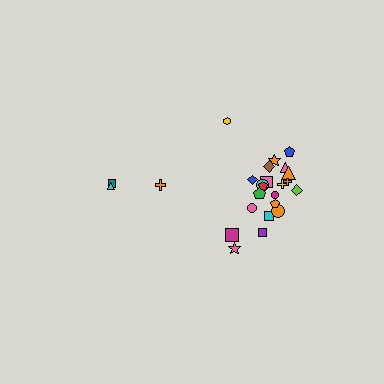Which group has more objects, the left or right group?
The right group.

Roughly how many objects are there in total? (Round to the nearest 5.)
Roughly 25 objects in total.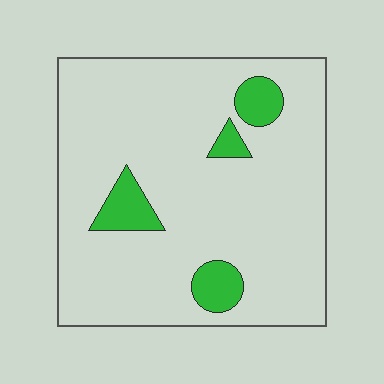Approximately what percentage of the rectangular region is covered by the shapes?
Approximately 10%.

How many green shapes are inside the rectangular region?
4.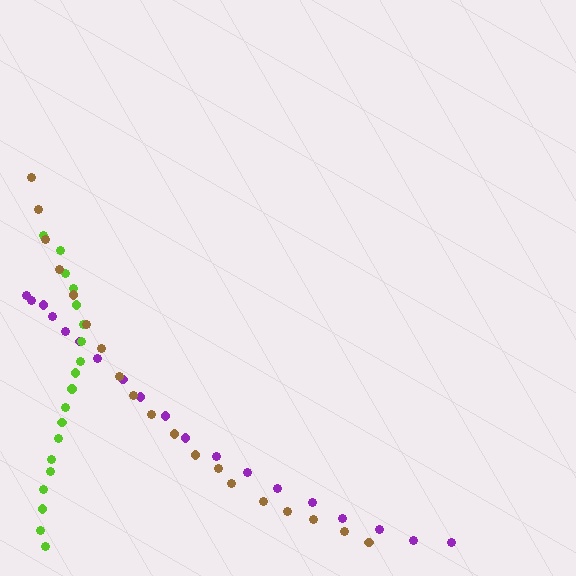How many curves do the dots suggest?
There are 3 distinct paths.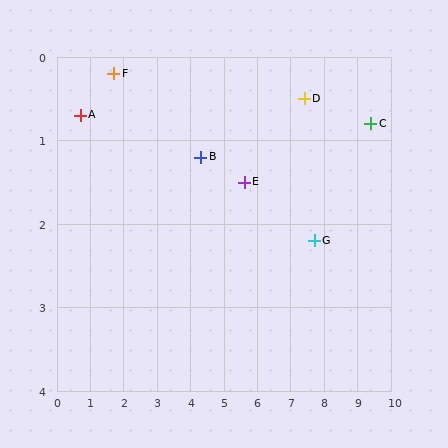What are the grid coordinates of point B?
Point B is at approximately (4.3, 1.2).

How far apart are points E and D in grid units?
Points E and D are about 2.1 grid units apart.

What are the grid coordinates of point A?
Point A is at approximately (0.7, 0.7).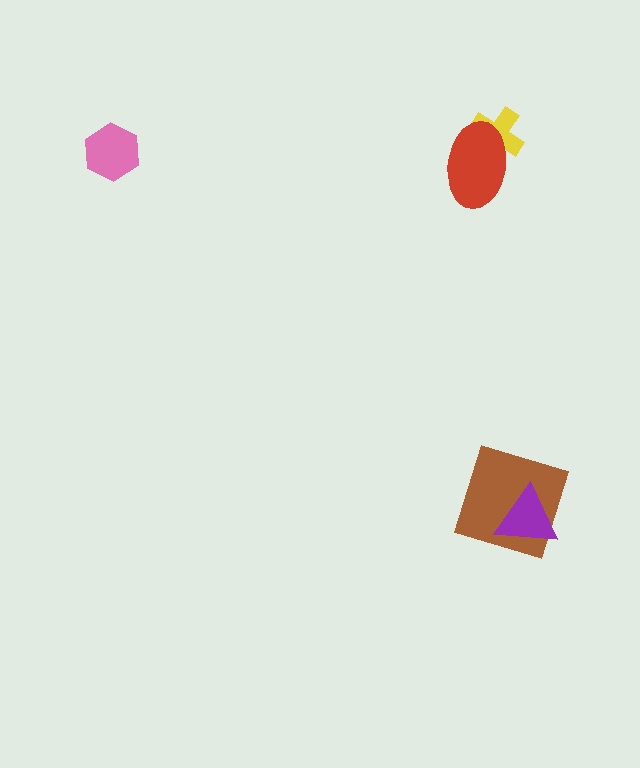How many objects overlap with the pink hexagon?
0 objects overlap with the pink hexagon.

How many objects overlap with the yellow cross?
1 object overlaps with the yellow cross.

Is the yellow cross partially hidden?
Yes, it is partially covered by another shape.